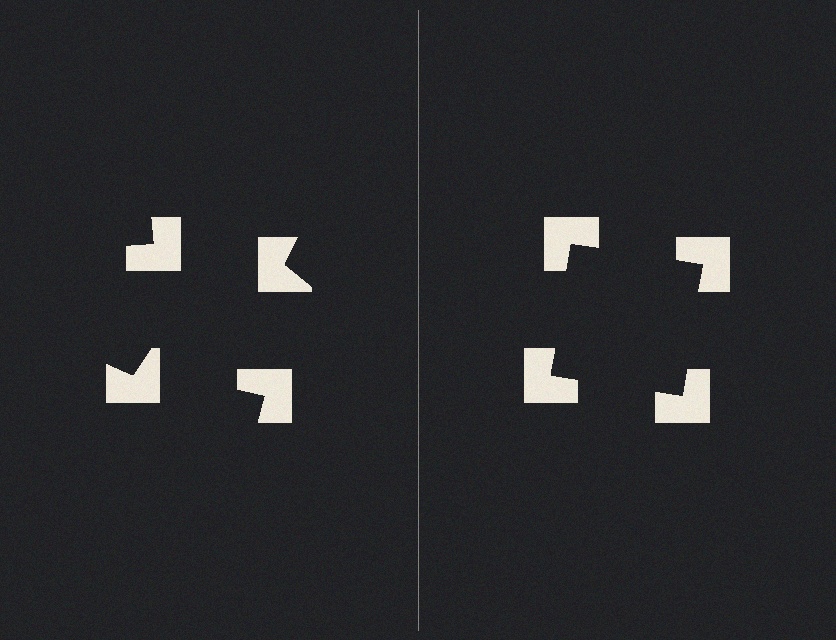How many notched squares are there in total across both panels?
8 — 4 on each side.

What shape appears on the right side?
An illusory square.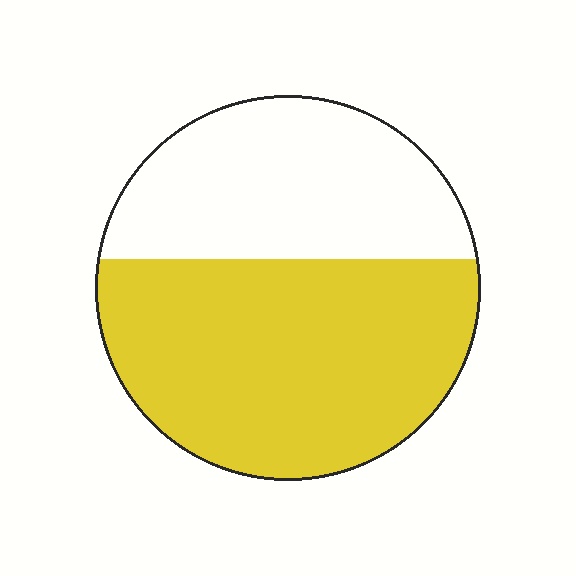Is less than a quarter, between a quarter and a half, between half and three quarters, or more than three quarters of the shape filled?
Between half and three quarters.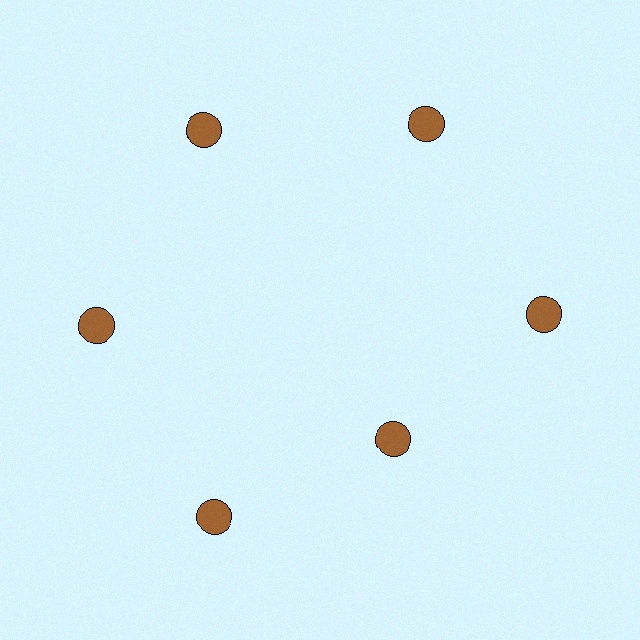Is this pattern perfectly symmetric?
No. The 6 brown circles are arranged in a ring, but one element near the 5 o'clock position is pulled inward toward the center, breaking the 6-fold rotational symmetry.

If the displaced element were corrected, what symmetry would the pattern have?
It would have 6-fold rotational symmetry — the pattern would map onto itself every 60 degrees.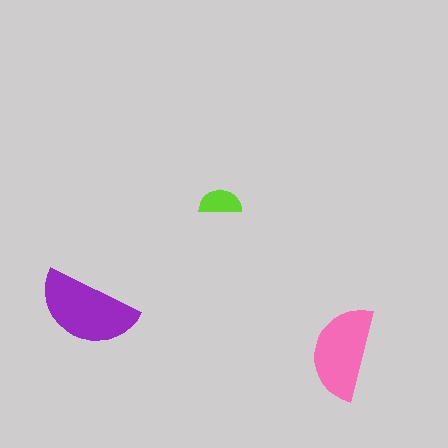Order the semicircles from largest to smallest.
the purple one, the pink one, the lime one.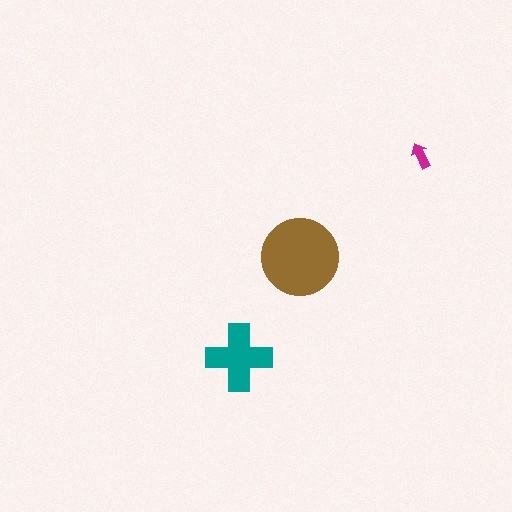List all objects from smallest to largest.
The magenta arrow, the teal cross, the brown circle.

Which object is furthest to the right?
The magenta arrow is rightmost.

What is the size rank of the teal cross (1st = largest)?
2nd.